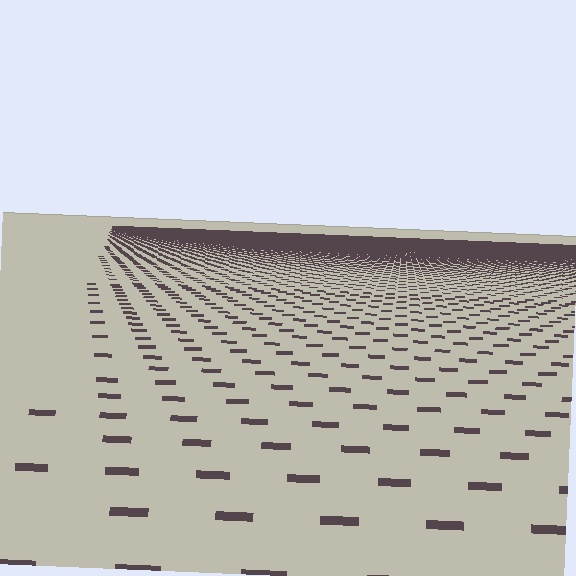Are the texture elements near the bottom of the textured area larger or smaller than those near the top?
Larger. Near the bottom, elements are closer to the viewer and appear at a bigger on-screen size.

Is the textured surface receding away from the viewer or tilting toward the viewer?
The surface is receding away from the viewer. Texture elements get smaller and denser toward the top.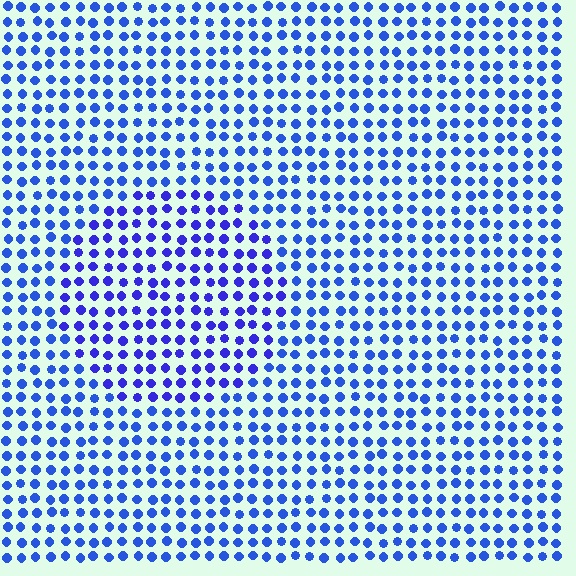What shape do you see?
I see a circle.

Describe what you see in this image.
The image is filled with small blue elements in a uniform arrangement. A circle-shaped region is visible where the elements are tinted to a slightly different hue, forming a subtle color boundary.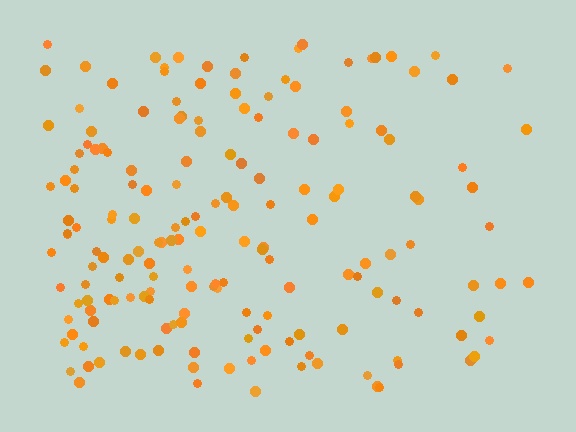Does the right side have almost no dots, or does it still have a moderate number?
Still a moderate number, just noticeably fewer than the left.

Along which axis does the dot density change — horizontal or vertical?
Horizontal.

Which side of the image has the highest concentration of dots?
The left.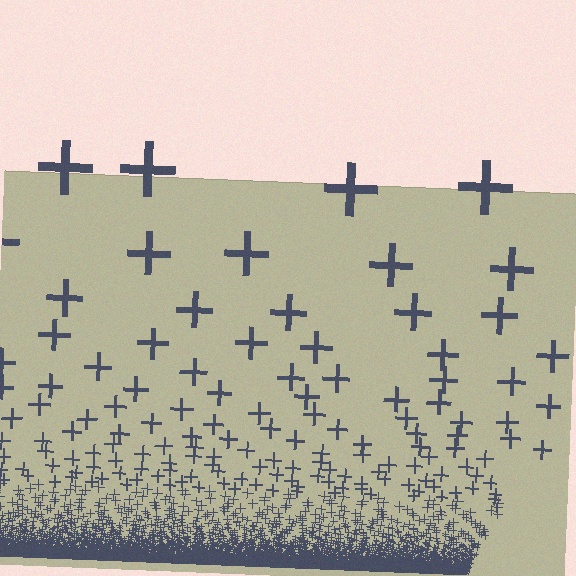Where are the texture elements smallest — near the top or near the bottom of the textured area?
Near the bottom.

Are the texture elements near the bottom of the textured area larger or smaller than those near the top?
Smaller. The gradient is inverted — elements near the bottom are smaller and denser.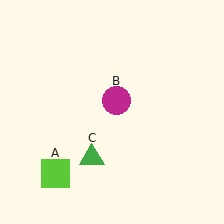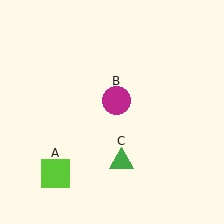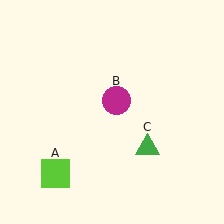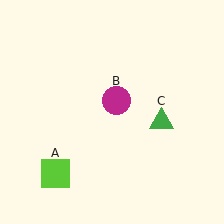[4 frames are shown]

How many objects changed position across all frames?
1 object changed position: green triangle (object C).